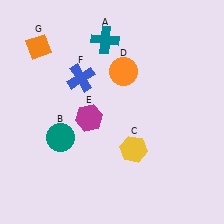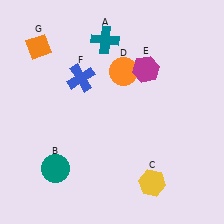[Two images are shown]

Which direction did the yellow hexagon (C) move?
The yellow hexagon (C) moved down.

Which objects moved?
The objects that moved are: the teal circle (B), the yellow hexagon (C), the magenta hexagon (E).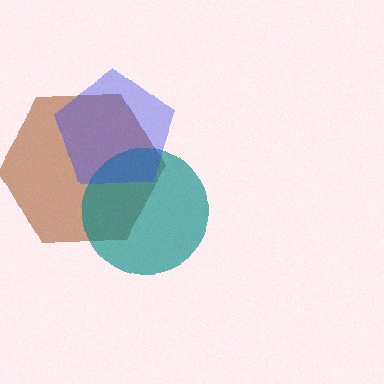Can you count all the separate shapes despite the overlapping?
Yes, there are 3 separate shapes.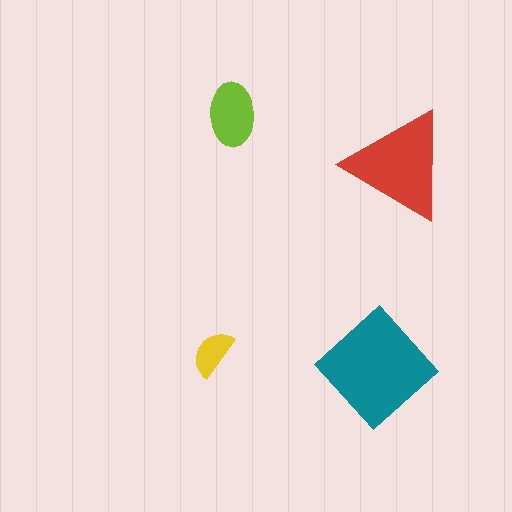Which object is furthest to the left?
The yellow semicircle is leftmost.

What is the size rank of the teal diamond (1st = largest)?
1st.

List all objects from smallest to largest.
The yellow semicircle, the lime ellipse, the red triangle, the teal diamond.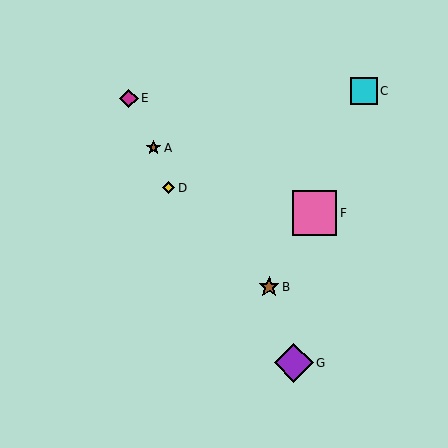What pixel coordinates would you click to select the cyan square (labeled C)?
Click at (364, 91) to select the cyan square C.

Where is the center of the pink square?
The center of the pink square is at (315, 213).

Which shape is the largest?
The pink square (labeled F) is the largest.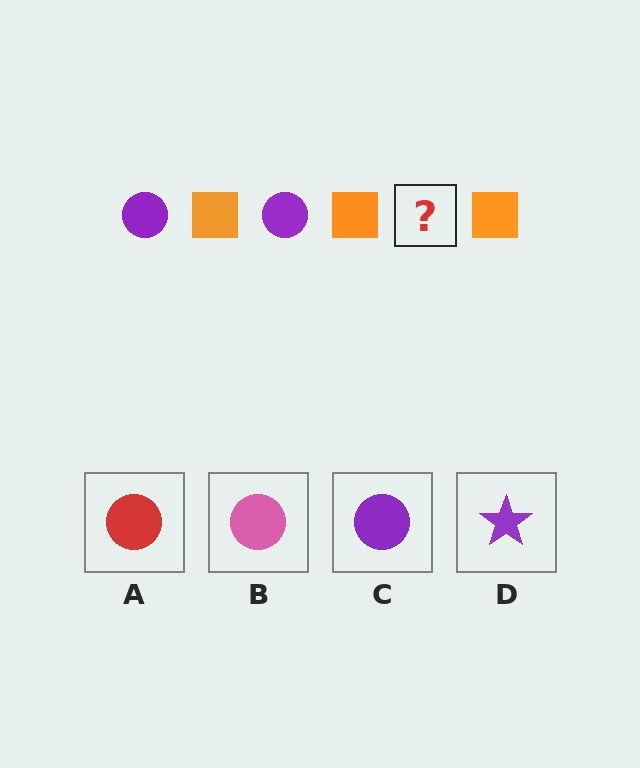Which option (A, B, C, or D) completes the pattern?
C.